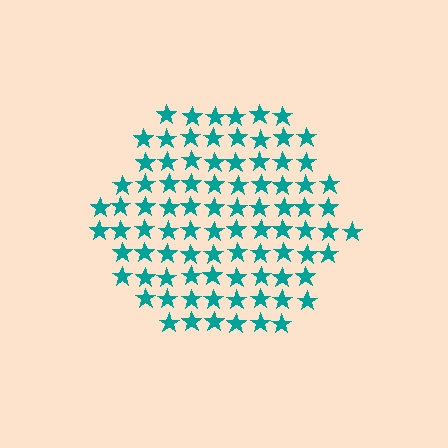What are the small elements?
The small elements are stars.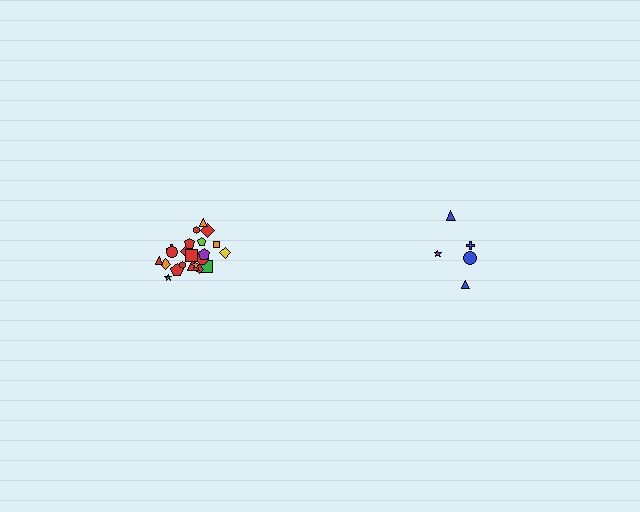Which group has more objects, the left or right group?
The left group.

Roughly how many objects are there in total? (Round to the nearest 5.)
Roughly 25 objects in total.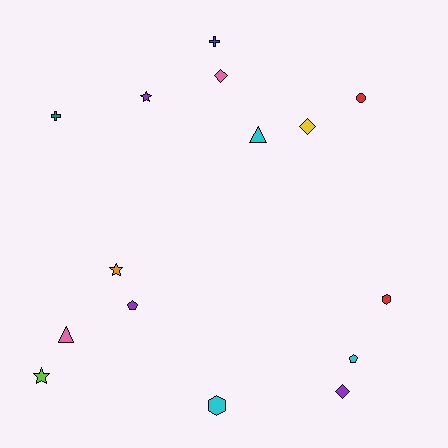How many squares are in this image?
There are no squares.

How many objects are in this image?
There are 15 objects.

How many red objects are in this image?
There are 2 red objects.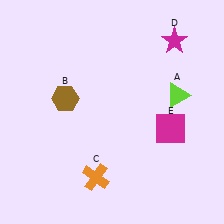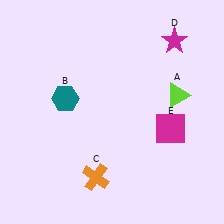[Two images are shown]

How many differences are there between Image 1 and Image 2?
There is 1 difference between the two images.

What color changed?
The hexagon (B) changed from brown in Image 1 to teal in Image 2.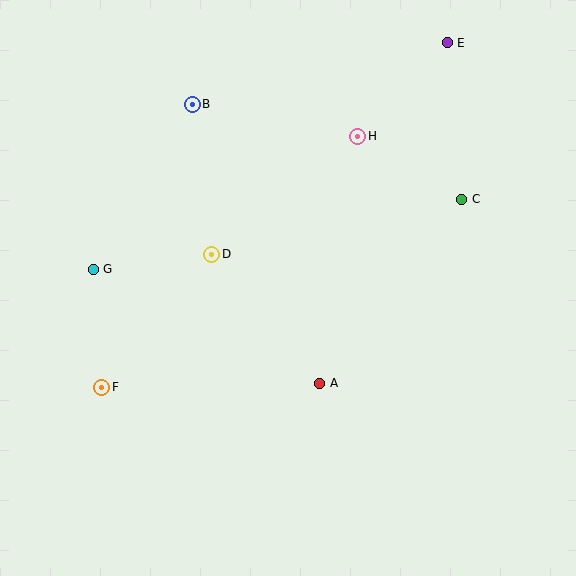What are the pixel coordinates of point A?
Point A is at (320, 383).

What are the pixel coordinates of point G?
Point G is at (93, 269).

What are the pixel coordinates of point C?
Point C is at (462, 199).